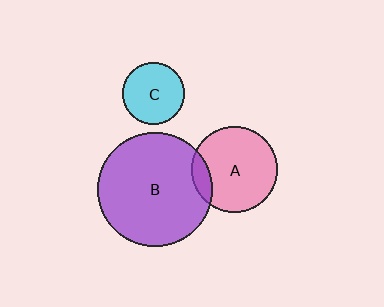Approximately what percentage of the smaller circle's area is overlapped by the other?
Approximately 10%.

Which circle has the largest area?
Circle B (purple).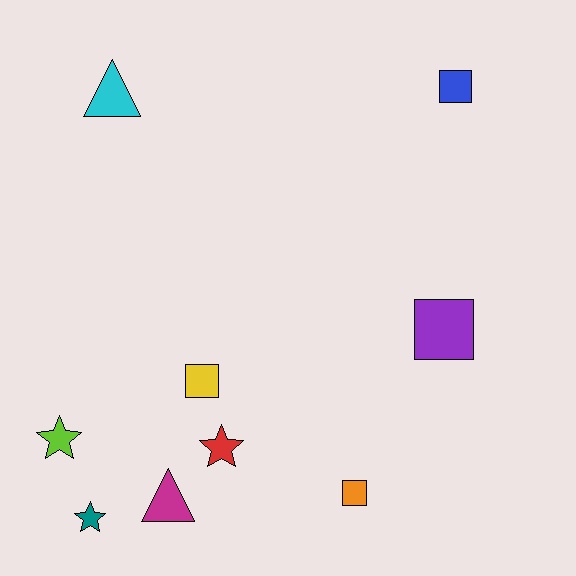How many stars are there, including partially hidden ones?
There are 3 stars.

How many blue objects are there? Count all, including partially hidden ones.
There is 1 blue object.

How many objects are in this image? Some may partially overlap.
There are 9 objects.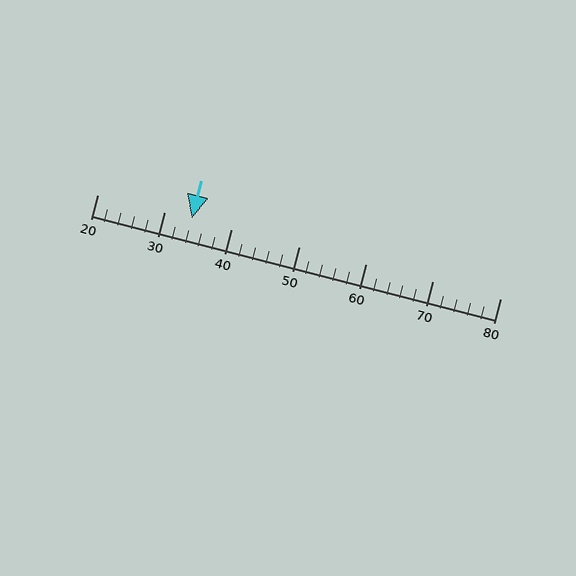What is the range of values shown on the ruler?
The ruler shows values from 20 to 80.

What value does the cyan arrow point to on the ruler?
The cyan arrow points to approximately 34.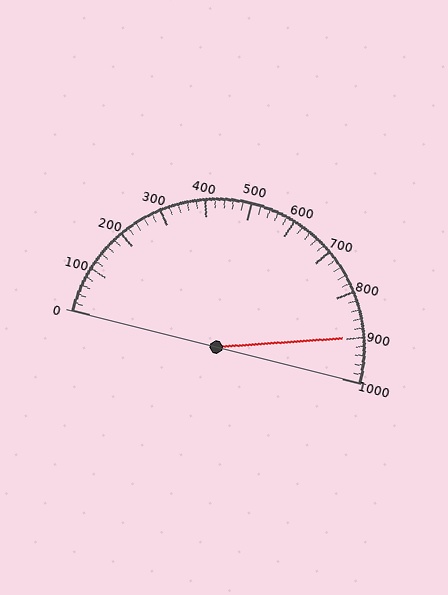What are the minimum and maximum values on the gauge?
The gauge ranges from 0 to 1000.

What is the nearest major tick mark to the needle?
The nearest major tick mark is 900.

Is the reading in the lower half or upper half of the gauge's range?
The reading is in the upper half of the range (0 to 1000).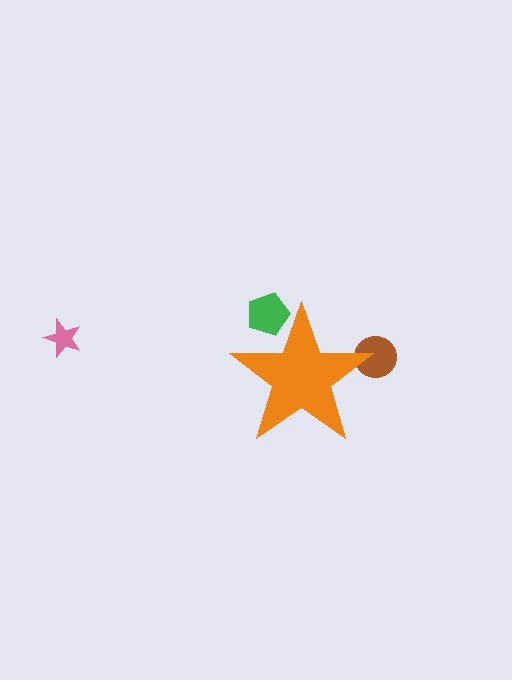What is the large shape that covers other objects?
An orange star.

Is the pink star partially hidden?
No, the pink star is fully visible.